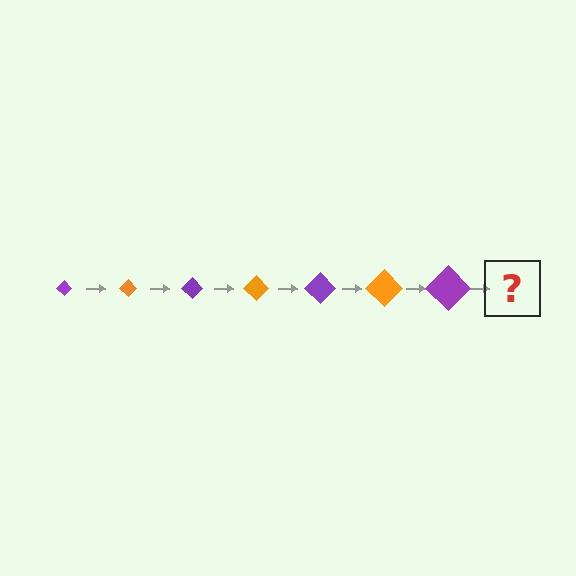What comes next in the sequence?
The next element should be an orange diamond, larger than the previous one.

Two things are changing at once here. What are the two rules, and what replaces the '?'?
The two rules are that the diamond grows larger each step and the color cycles through purple and orange. The '?' should be an orange diamond, larger than the previous one.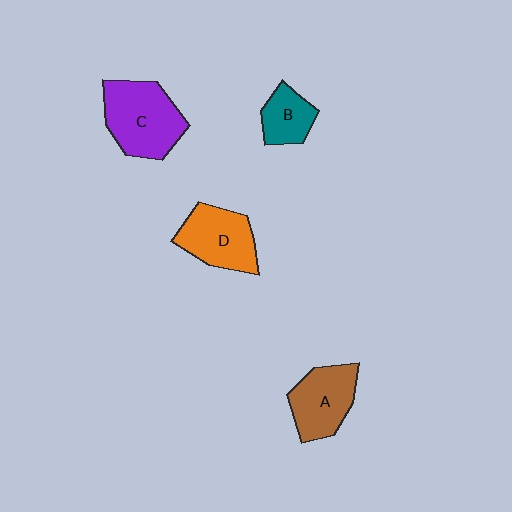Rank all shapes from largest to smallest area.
From largest to smallest: C (purple), D (orange), A (brown), B (teal).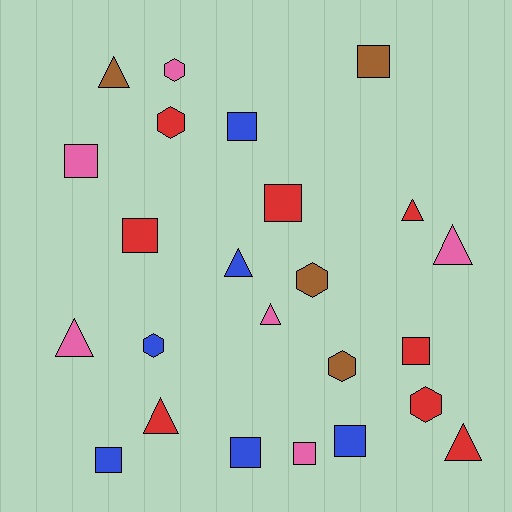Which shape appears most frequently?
Square, with 10 objects.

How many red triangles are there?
There are 3 red triangles.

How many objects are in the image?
There are 24 objects.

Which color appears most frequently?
Red, with 8 objects.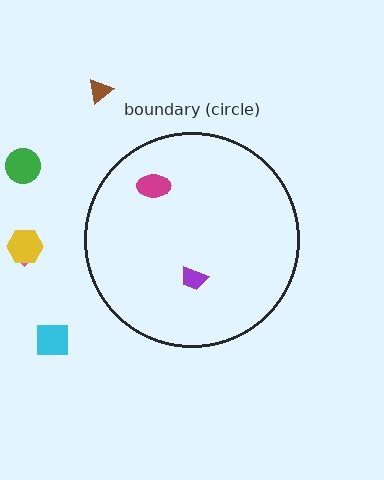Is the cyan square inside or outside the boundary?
Outside.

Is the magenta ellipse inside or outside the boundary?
Inside.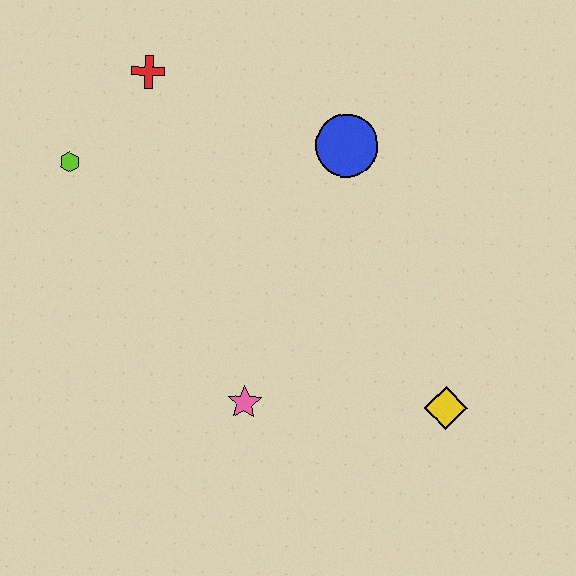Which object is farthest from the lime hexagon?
The yellow diamond is farthest from the lime hexagon.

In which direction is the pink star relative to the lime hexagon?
The pink star is below the lime hexagon.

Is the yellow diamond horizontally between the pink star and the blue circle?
No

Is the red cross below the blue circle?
No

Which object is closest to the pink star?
The yellow diamond is closest to the pink star.